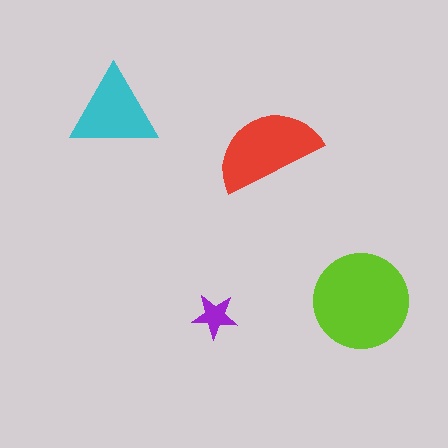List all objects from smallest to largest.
The purple star, the cyan triangle, the red semicircle, the lime circle.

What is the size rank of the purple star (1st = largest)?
4th.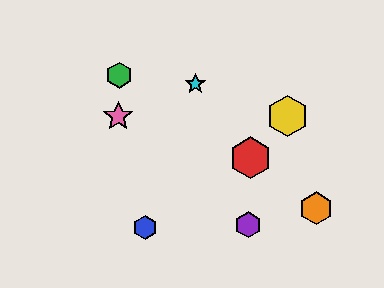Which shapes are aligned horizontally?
The yellow hexagon, the pink star are aligned horizontally.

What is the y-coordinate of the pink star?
The pink star is at y≈116.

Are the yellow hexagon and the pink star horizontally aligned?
Yes, both are at y≈116.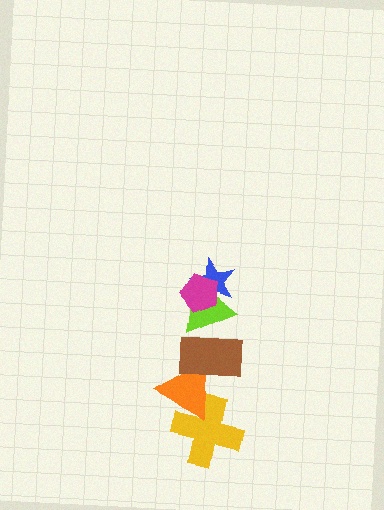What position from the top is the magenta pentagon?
The magenta pentagon is 1st from the top.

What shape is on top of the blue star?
The magenta pentagon is on top of the blue star.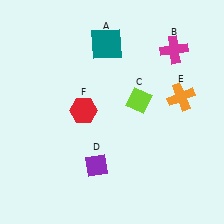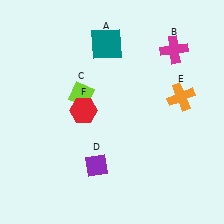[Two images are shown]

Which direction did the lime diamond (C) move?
The lime diamond (C) moved left.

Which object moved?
The lime diamond (C) moved left.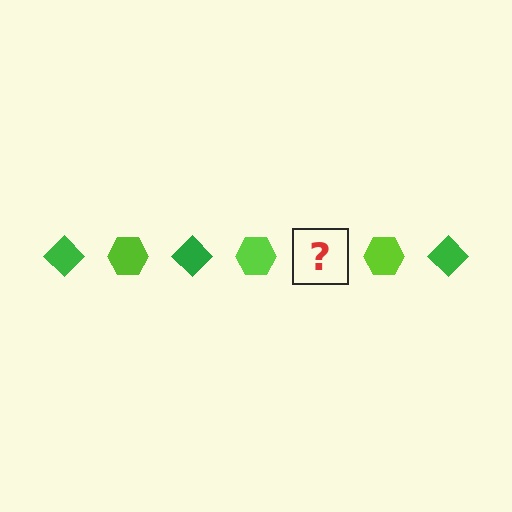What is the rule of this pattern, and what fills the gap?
The rule is that the pattern alternates between green diamond and lime hexagon. The gap should be filled with a green diamond.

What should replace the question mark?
The question mark should be replaced with a green diamond.